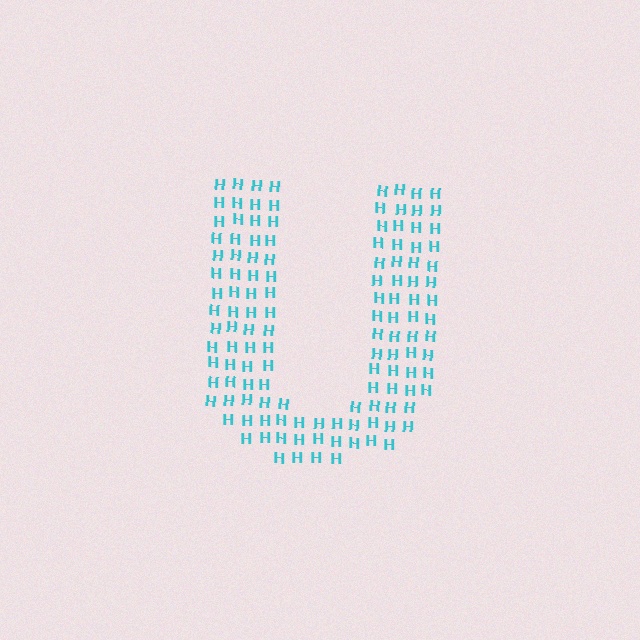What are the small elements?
The small elements are letter H's.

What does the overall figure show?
The overall figure shows the letter U.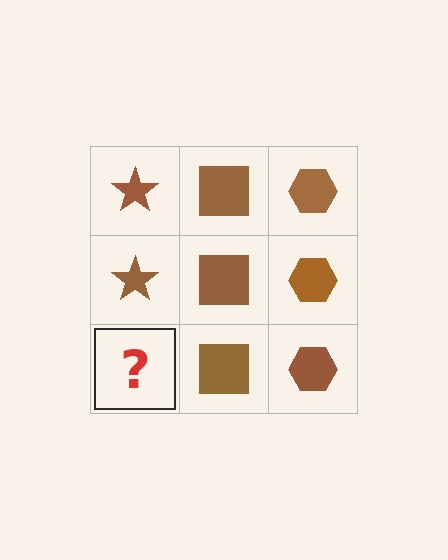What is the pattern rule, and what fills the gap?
The rule is that each column has a consistent shape. The gap should be filled with a brown star.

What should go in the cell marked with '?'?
The missing cell should contain a brown star.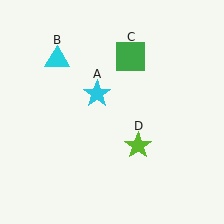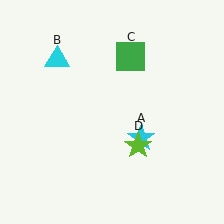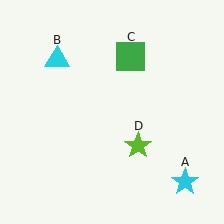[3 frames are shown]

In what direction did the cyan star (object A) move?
The cyan star (object A) moved down and to the right.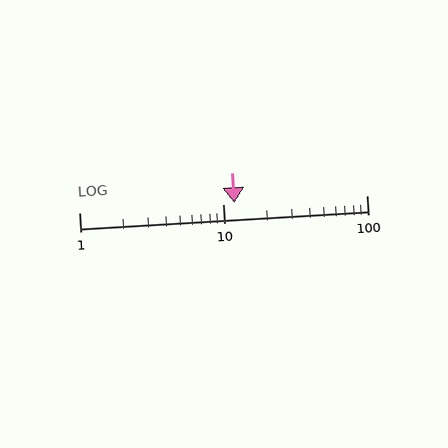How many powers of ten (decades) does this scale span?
The scale spans 2 decades, from 1 to 100.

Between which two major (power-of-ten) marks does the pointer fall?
The pointer is between 10 and 100.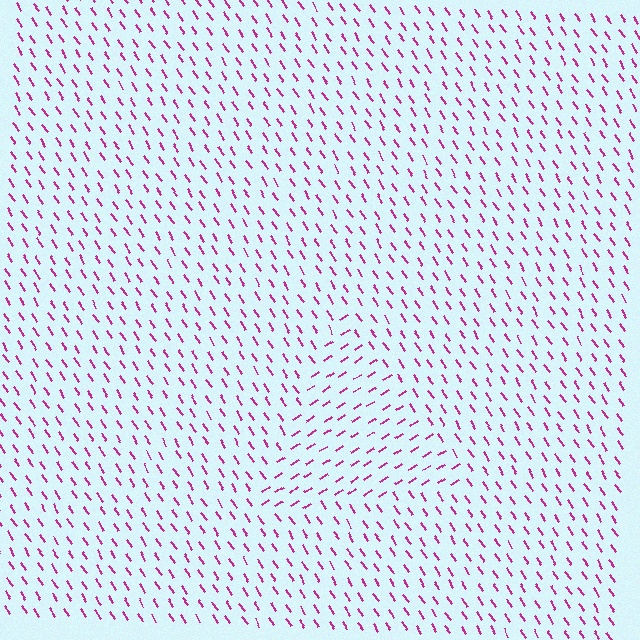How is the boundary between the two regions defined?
The boundary is defined purely by a change in line orientation (approximately 88 degrees difference). All lines are the same color and thickness.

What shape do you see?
I see a triangle.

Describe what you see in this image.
The image is filled with small magenta line segments. A triangle region in the image has lines oriented differently from the surrounding lines, creating a visible texture boundary.